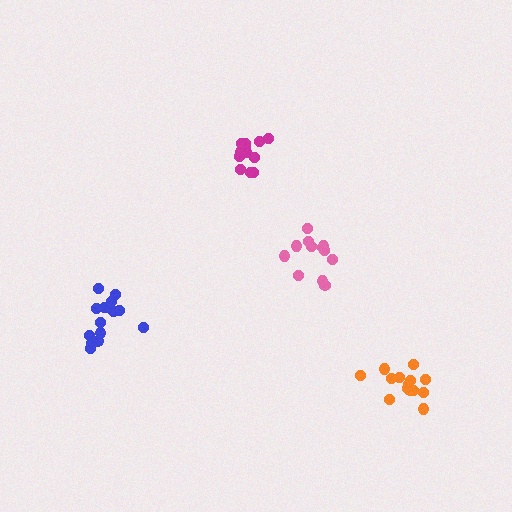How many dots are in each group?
Group 1: 14 dots, Group 2: 13 dots, Group 3: 12 dots, Group 4: 15 dots (54 total).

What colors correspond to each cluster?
The clusters are colored: orange, magenta, pink, blue.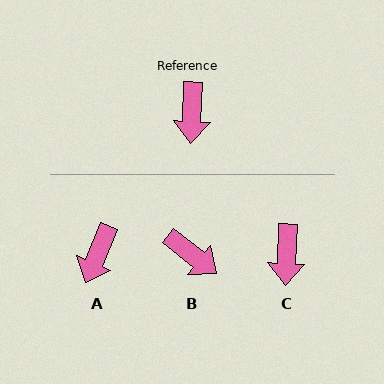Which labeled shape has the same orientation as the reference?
C.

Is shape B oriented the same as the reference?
No, it is off by about 54 degrees.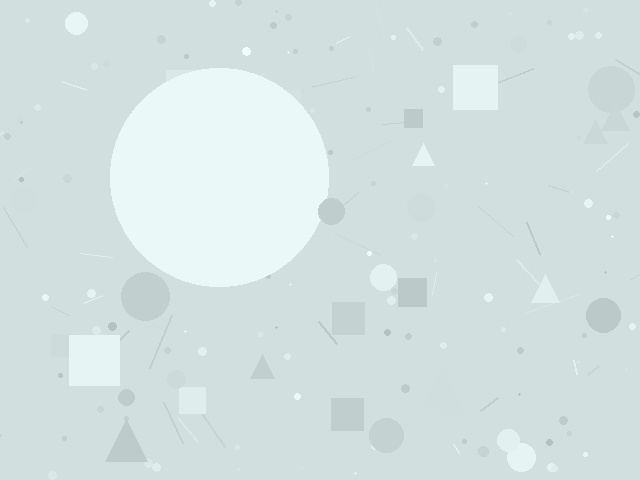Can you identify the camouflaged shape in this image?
The camouflaged shape is a circle.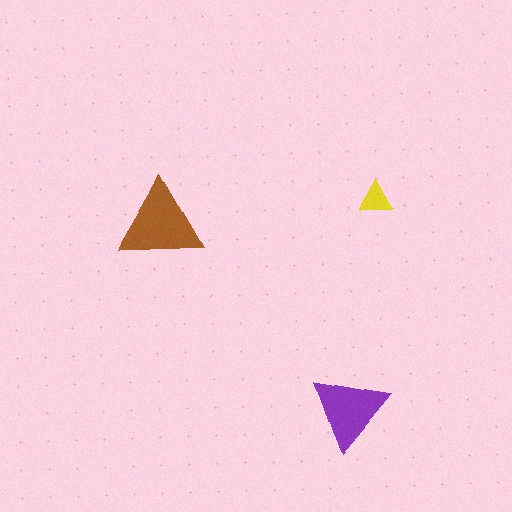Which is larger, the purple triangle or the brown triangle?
The brown one.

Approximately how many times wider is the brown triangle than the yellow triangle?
About 2.5 times wider.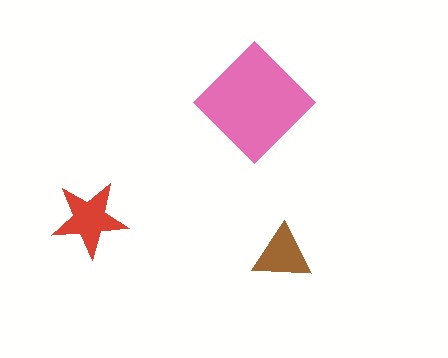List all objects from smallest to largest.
The brown triangle, the red star, the pink diamond.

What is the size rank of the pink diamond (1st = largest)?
1st.